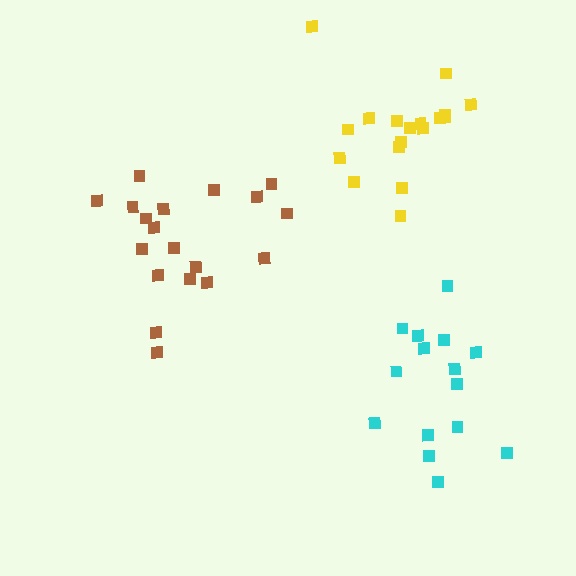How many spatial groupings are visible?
There are 3 spatial groupings.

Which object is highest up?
The yellow cluster is topmost.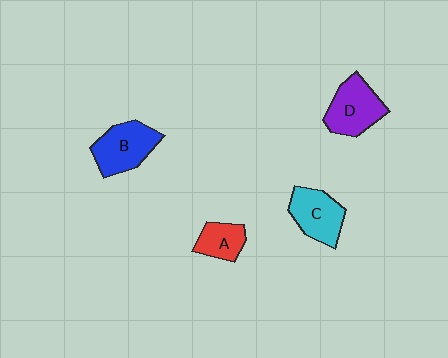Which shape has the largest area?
Shape B (blue).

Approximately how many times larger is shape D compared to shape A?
Approximately 1.6 times.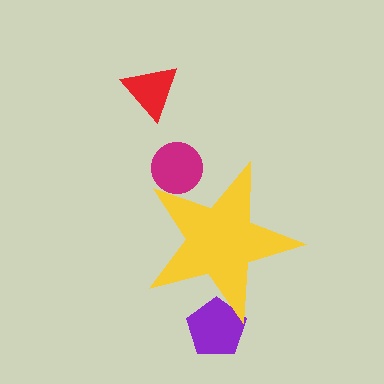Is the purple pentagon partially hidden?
Yes, the purple pentagon is partially hidden behind the yellow star.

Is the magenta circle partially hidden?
Yes, the magenta circle is partially hidden behind the yellow star.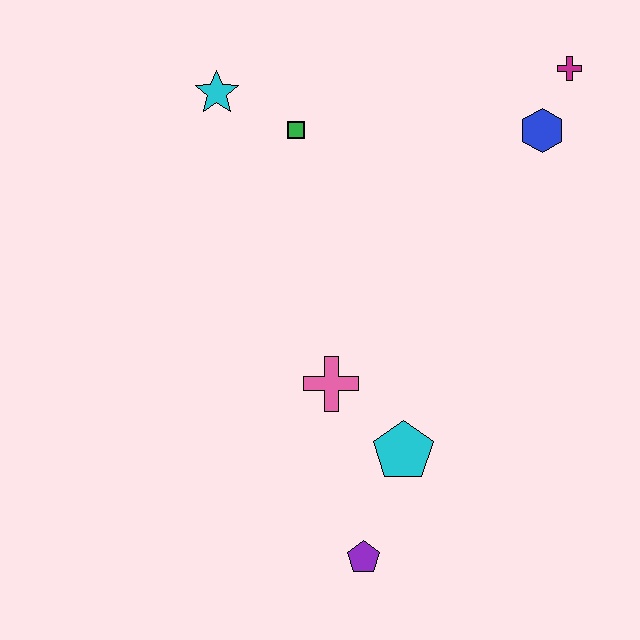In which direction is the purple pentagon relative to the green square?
The purple pentagon is below the green square.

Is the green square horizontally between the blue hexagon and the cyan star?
Yes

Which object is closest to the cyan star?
The green square is closest to the cyan star.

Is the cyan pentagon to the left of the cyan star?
No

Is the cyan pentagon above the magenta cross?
No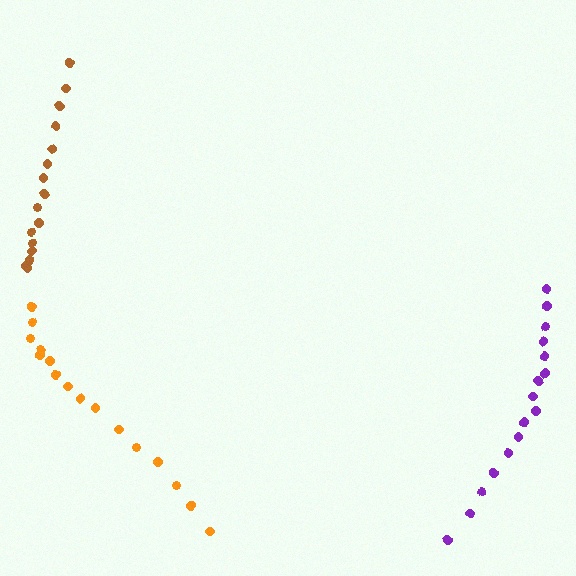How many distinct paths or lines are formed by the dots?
There are 3 distinct paths.